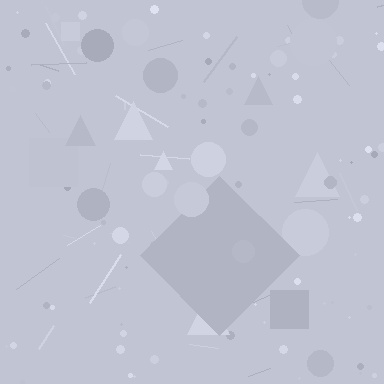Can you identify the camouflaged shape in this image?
The camouflaged shape is a diamond.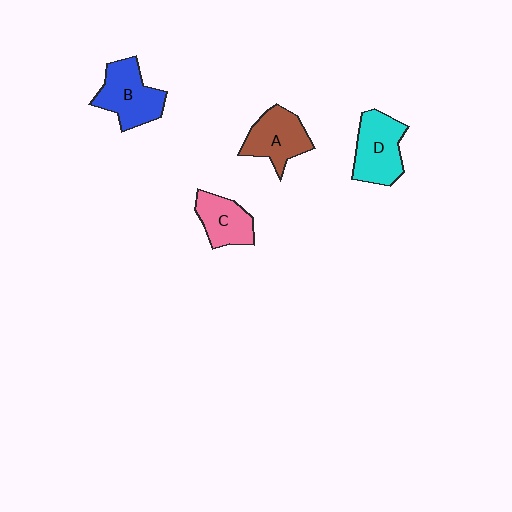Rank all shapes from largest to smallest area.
From largest to smallest: B (blue), D (cyan), A (brown), C (pink).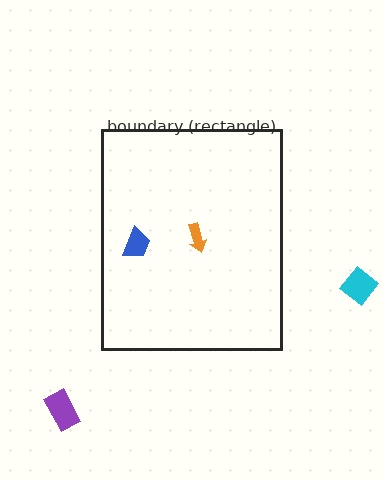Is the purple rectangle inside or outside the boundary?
Outside.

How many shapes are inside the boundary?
2 inside, 2 outside.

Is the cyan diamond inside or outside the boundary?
Outside.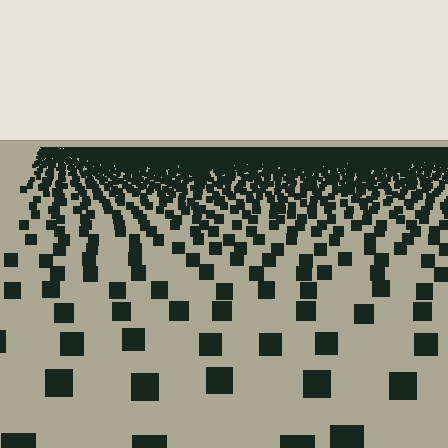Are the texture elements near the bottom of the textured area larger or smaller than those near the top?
Larger. Near the bottom, elements are closer to the viewer and appear at a bigger on-screen size.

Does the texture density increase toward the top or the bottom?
Density increases toward the top.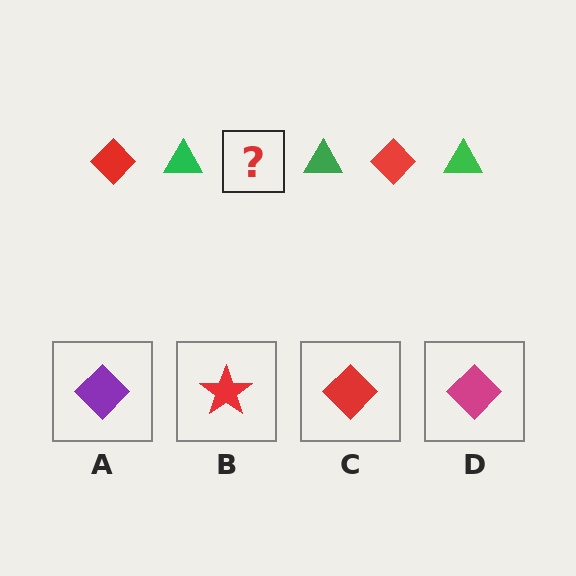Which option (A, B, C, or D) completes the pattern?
C.